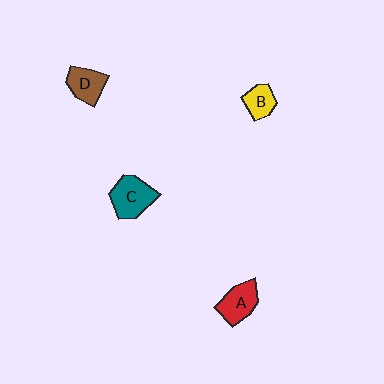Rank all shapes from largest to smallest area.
From largest to smallest: C (teal), A (red), D (brown), B (yellow).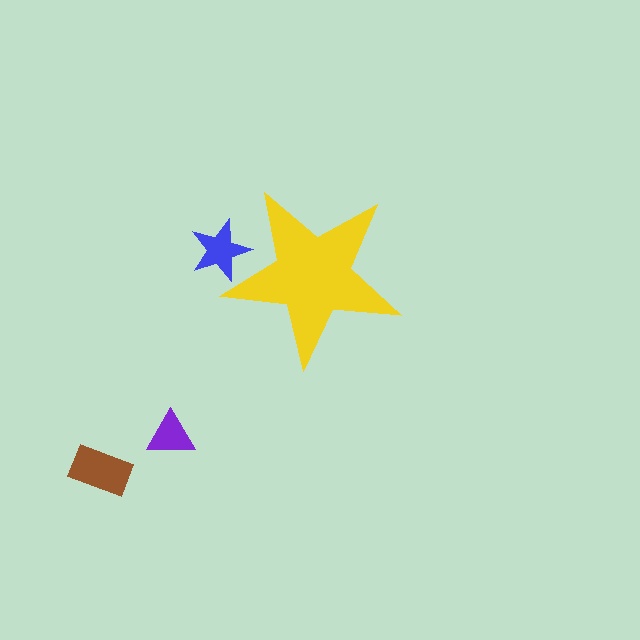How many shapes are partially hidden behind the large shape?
1 shape is partially hidden.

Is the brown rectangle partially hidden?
No, the brown rectangle is fully visible.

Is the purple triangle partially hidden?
No, the purple triangle is fully visible.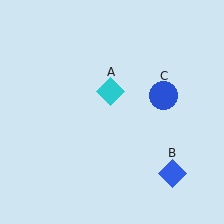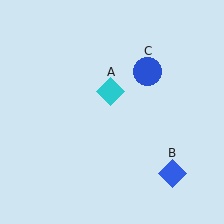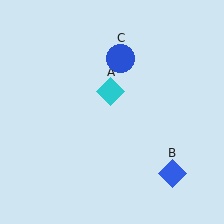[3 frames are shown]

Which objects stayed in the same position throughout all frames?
Cyan diamond (object A) and blue diamond (object B) remained stationary.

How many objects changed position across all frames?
1 object changed position: blue circle (object C).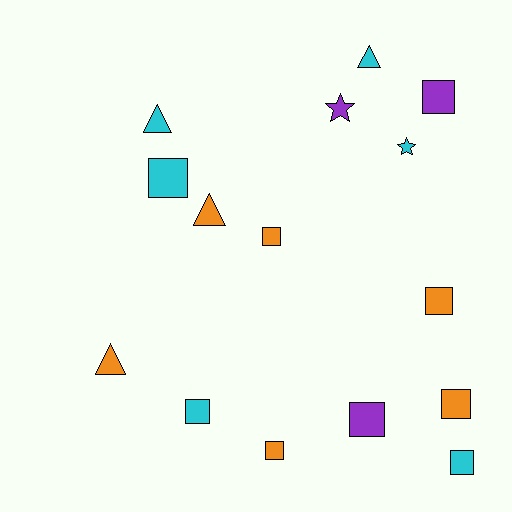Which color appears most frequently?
Orange, with 6 objects.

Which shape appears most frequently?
Square, with 9 objects.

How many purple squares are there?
There are 2 purple squares.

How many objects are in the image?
There are 15 objects.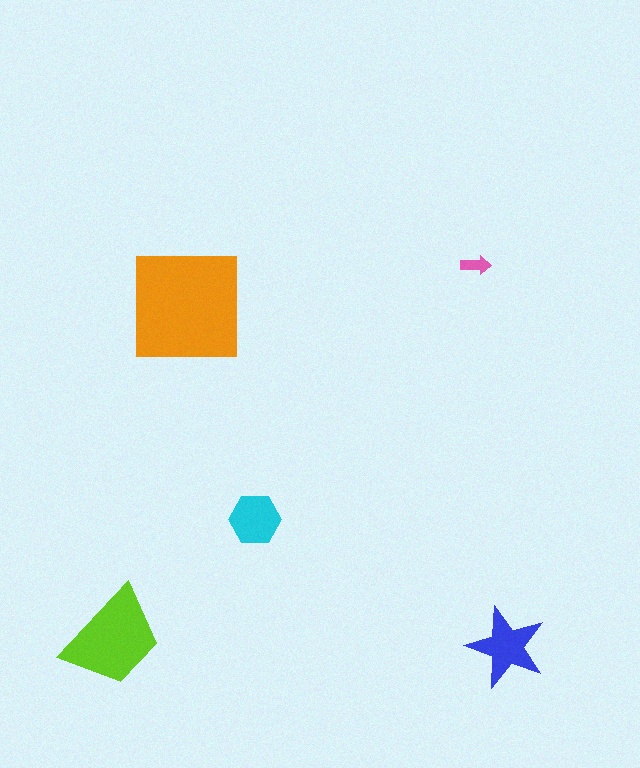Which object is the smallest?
The pink arrow.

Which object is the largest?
The orange square.